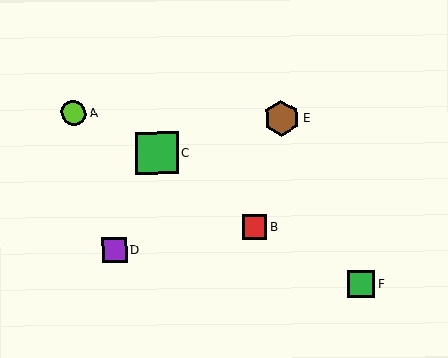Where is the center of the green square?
The center of the green square is at (361, 284).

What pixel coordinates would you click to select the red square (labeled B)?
Click at (255, 227) to select the red square B.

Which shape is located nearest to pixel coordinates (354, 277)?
The green square (labeled F) at (361, 284) is nearest to that location.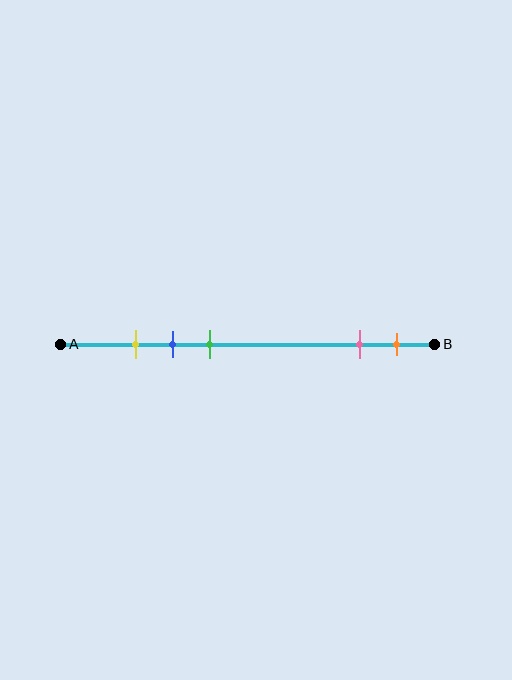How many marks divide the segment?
There are 5 marks dividing the segment.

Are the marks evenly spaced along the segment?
No, the marks are not evenly spaced.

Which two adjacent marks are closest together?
The yellow and blue marks are the closest adjacent pair.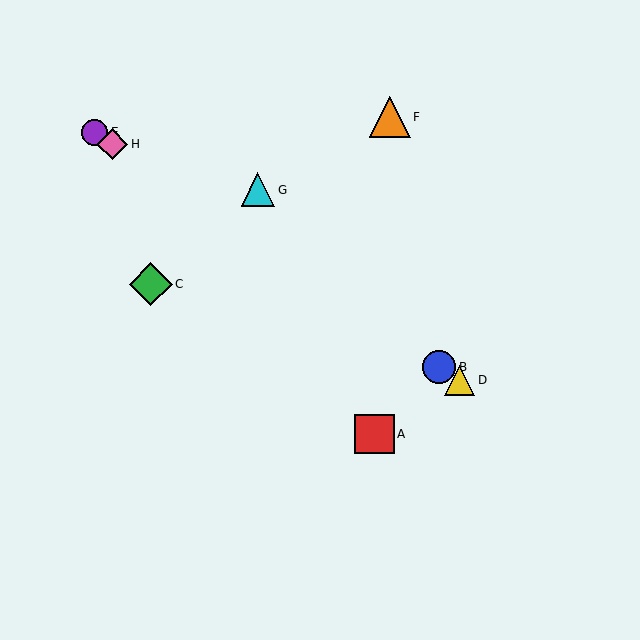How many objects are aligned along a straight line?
4 objects (B, D, E, H) are aligned along a straight line.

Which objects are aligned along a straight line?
Objects B, D, E, H are aligned along a straight line.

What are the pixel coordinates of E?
Object E is at (95, 132).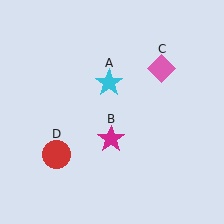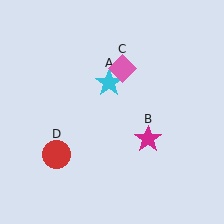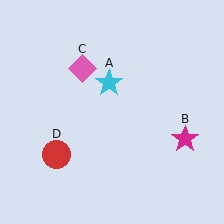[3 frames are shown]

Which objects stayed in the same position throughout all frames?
Cyan star (object A) and red circle (object D) remained stationary.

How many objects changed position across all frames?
2 objects changed position: magenta star (object B), pink diamond (object C).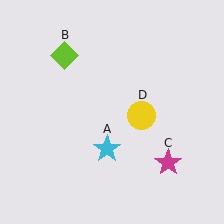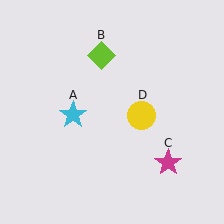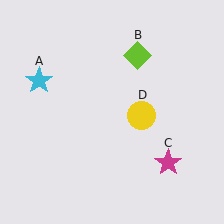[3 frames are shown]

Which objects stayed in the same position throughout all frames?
Magenta star (object C) and yellow circle (object D) remained stationary.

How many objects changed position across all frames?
2 objects changed position: cyan star (object A), lime diamond (object B).